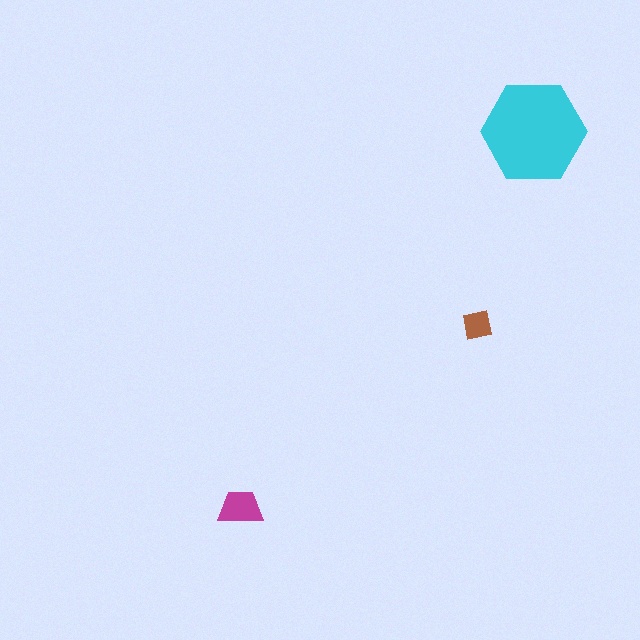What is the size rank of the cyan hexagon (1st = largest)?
1st.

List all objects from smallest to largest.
The brown square, the magenta trapezoid, the cyan hexagon.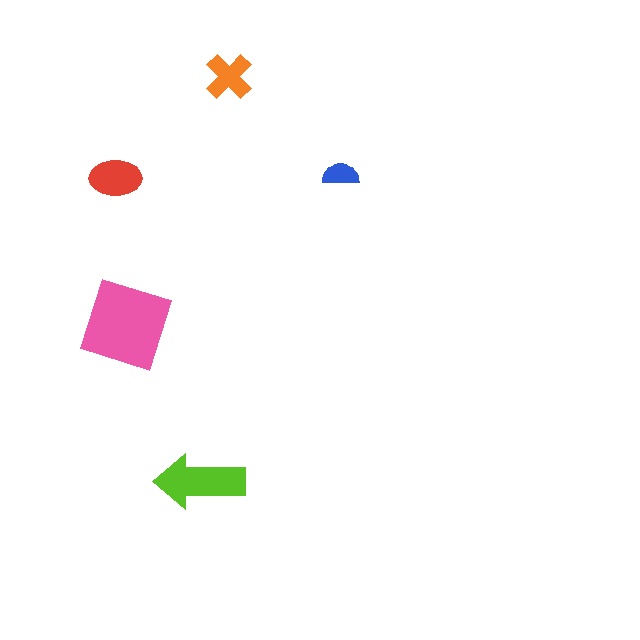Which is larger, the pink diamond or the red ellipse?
The pink diamond.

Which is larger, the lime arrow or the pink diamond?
The pink diamond.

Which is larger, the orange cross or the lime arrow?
The lime arrow.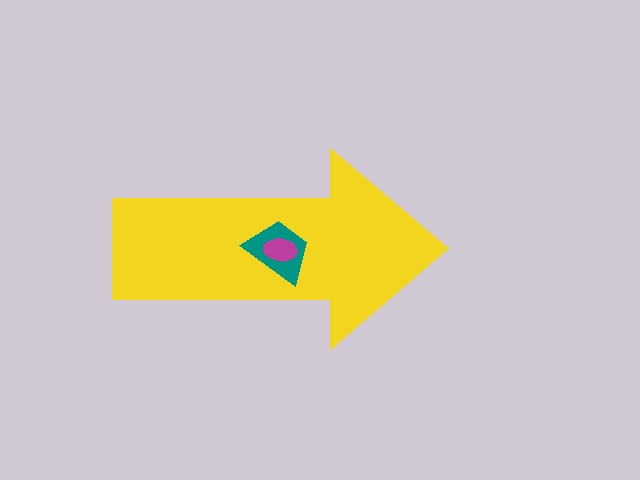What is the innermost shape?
The magenta ellipse.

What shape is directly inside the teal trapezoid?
The magenta ellipse.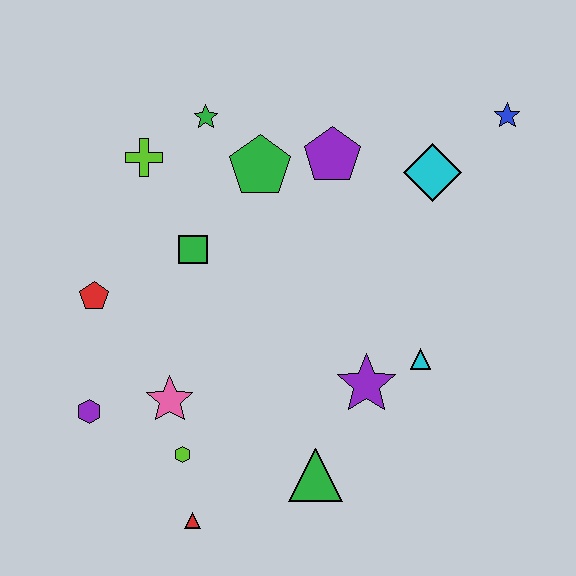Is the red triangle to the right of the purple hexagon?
Yes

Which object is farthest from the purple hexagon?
The blue star is farthest from the purple hexagon.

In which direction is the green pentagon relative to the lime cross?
The green pentagon is to the right of the lime cross.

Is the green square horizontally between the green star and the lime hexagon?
Yes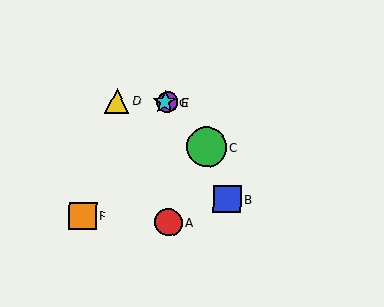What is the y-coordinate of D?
Object D is at y≈101.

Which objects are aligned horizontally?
Objects D, E, G are aligned horizontally.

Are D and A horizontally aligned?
No, D is at y≈101 and A is at y≈222.